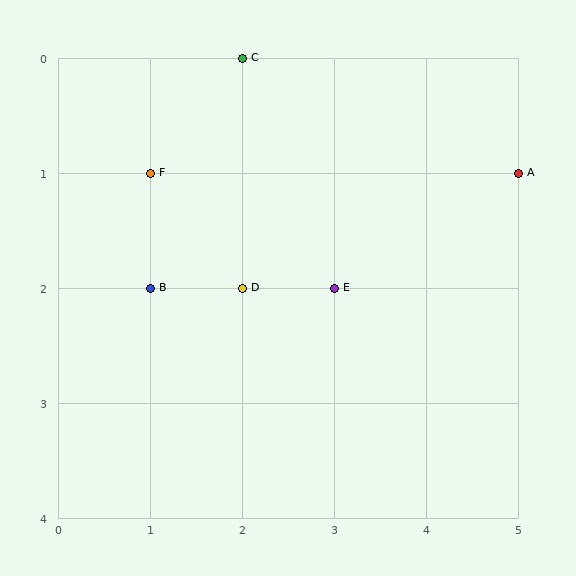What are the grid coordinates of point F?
Point F is at grid coordinates (1, 1).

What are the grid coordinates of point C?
Point C is at grid coordinates (2, 0).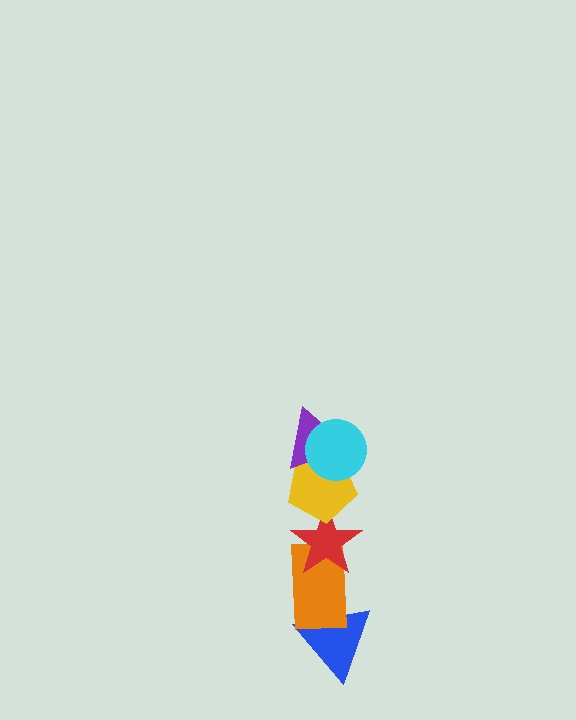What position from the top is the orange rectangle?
The orange rectangle is 5th from the top.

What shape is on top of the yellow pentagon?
The purple triangle is on top of the yellow pentagon.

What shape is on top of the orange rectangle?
The red star is on top of the orange rectangle.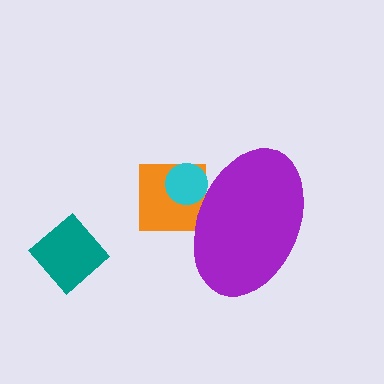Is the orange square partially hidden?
Yes, the orange square is partially hidden behind the purple ellipse.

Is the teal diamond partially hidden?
No, the teal diamond is fully visible.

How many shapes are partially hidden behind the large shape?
2 shapes are partially hidden.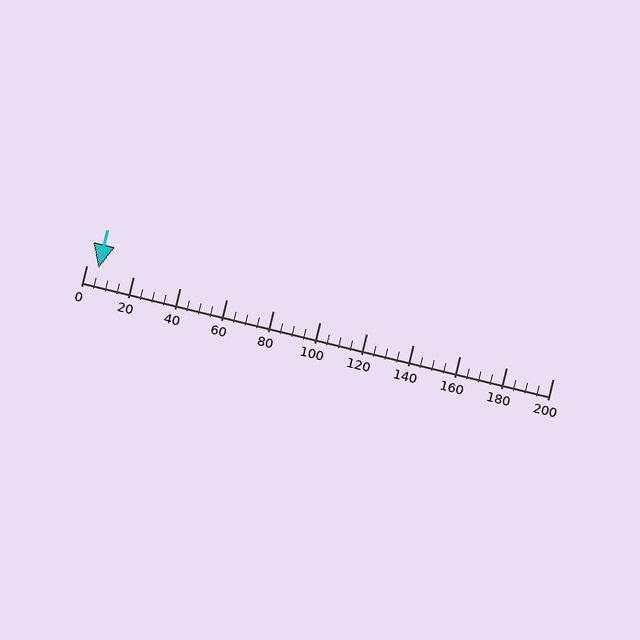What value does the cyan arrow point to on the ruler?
The cyan arrow points to approximately 5.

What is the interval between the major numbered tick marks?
The major tick marks are spaced 20 units apart.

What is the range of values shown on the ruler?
The ruler shows values from 0 to 200.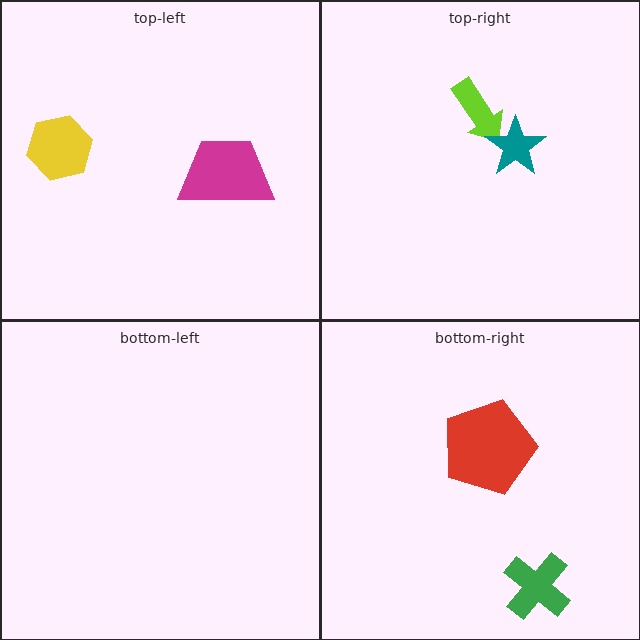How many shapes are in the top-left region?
2.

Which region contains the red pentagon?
The bottom-right region.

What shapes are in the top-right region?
The lime arrow, the teal star.